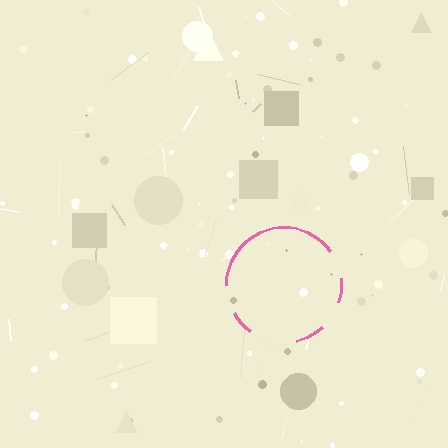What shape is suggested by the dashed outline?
The dashed outline suggests a circle.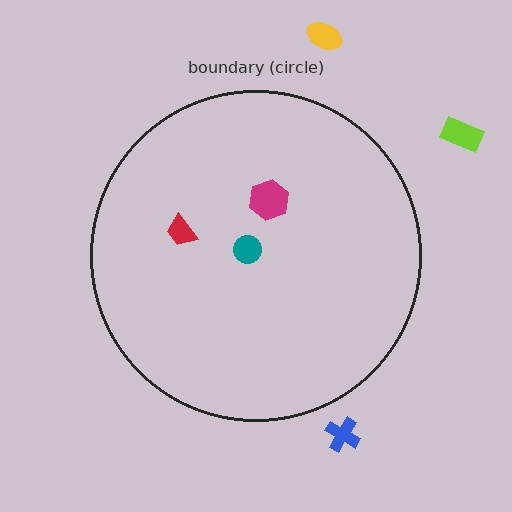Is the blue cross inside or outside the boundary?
Outside.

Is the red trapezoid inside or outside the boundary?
Inside.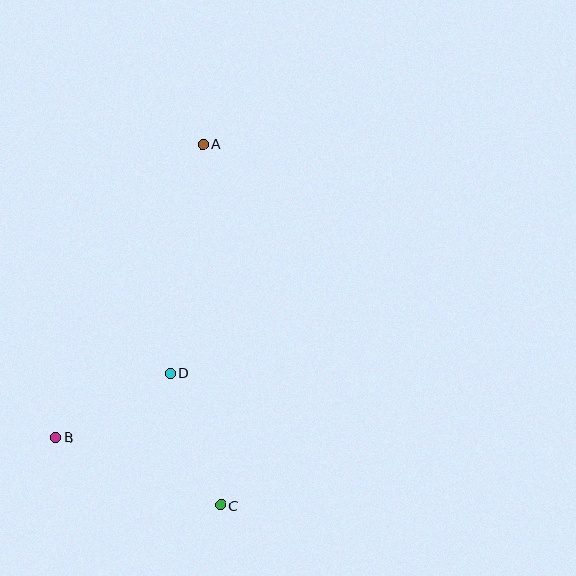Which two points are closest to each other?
Points B and D are closest to each other.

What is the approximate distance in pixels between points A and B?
The distance between A and B is approximately 328 pixels.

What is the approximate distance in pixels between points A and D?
The distance between A and D is approximately 232 pixels.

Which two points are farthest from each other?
Points A and C are farthest from each other.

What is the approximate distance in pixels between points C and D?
The distance between C and D is approximately 141 pixels.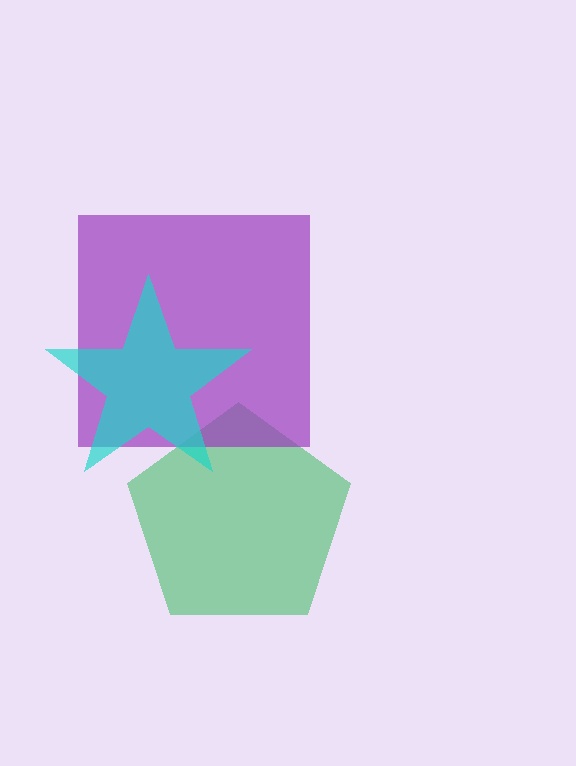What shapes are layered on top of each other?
The layered shapes are: a green pentagon, a purple square, a cyan star.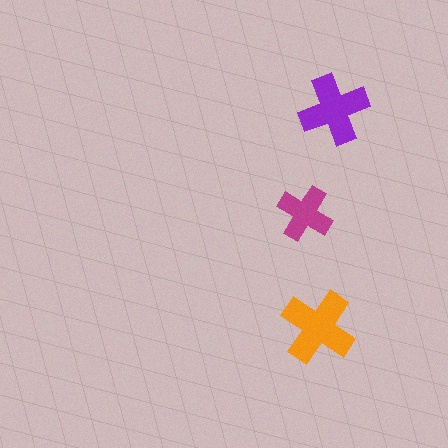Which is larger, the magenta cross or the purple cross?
The purple one.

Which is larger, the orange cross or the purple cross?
The orange one.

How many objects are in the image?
There are 3 objects in the image.